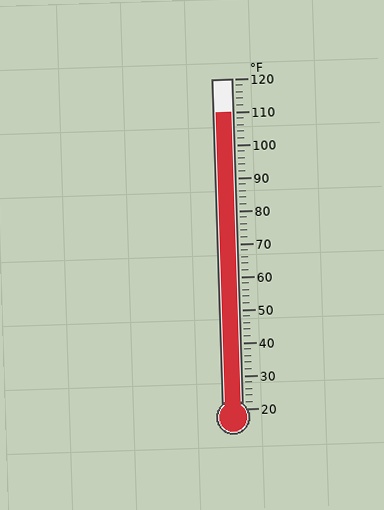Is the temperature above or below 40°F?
The temperature is above 40°F.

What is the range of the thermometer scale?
The thermometer scale ranges from 20°F to 120°F.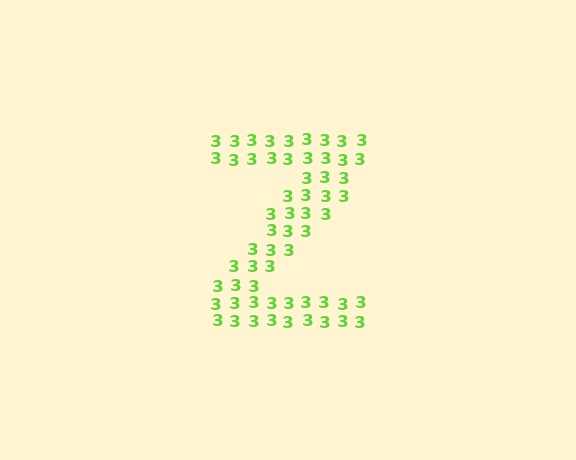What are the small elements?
The small elements are digit 3's.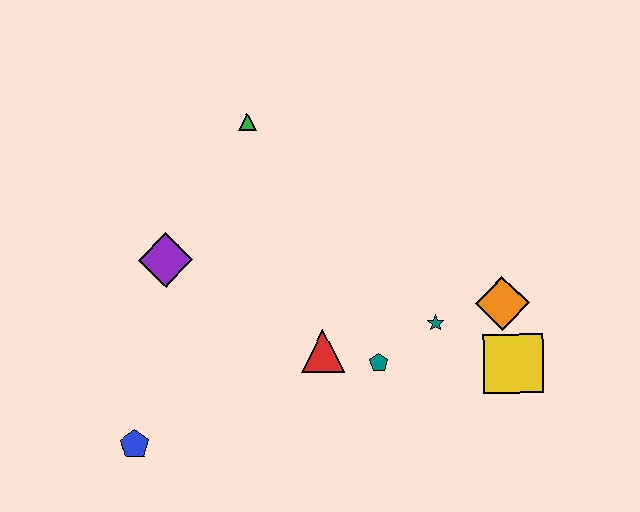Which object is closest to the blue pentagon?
The purple diamond is closest to the blue pentagon.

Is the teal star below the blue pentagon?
No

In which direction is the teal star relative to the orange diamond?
The teal star is to the left of the orange diamond.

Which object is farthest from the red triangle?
The green triangle is farthest from the red triangle.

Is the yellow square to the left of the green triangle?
No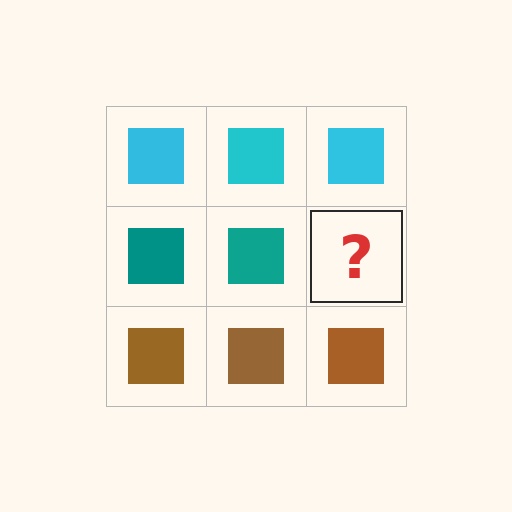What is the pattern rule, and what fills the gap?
The rule is that each row has a consistent color. The gap should be filled with a teal square.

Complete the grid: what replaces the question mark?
The question mark should be replaced with a teal square.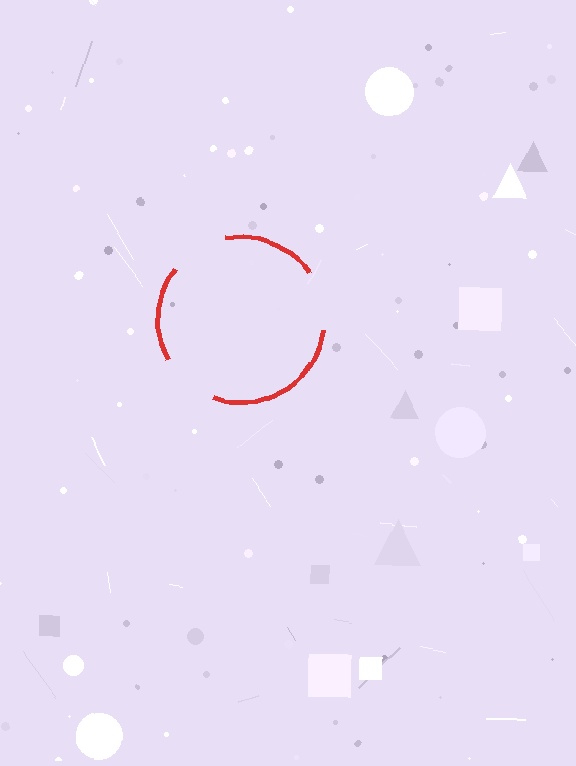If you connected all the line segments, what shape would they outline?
They would outline a circle.